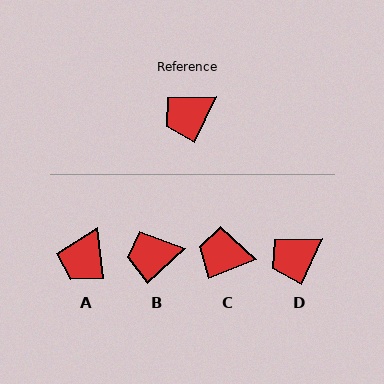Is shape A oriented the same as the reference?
No, it is off by about 31 degrees.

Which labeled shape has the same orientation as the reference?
D.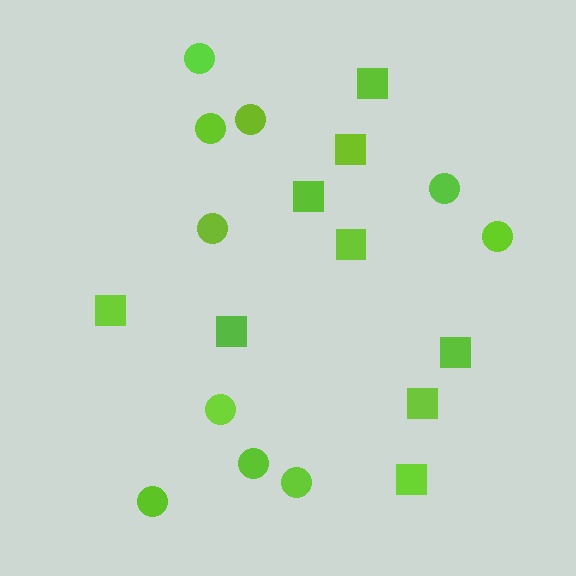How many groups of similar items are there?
There are 2 groups: one group of squares (9) and one group of circles (10).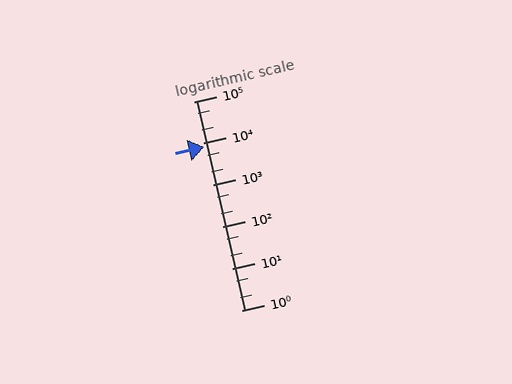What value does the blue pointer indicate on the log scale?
The pointer indicates approximately 8200.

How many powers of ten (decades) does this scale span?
The scale spans 5 decades, from 1 to 100000.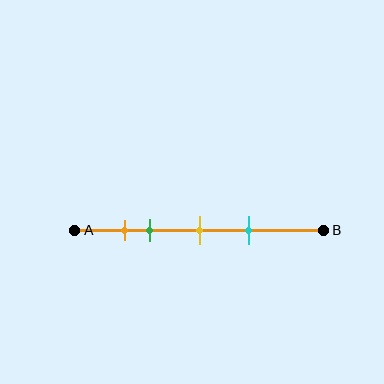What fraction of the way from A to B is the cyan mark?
The cyan mark is approximately 70% (0.7) of the way from A to B.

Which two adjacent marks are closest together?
The orange and green marks are the closest adjacent pair.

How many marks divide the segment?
There are 4 marks dividing the segment.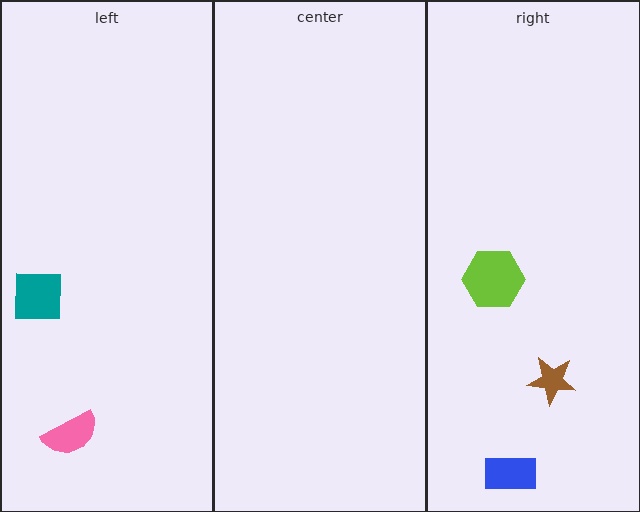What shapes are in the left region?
The teal square, the pink semicircle.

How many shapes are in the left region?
2.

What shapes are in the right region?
The lime hexagon, the brown star, the blue rectangle.